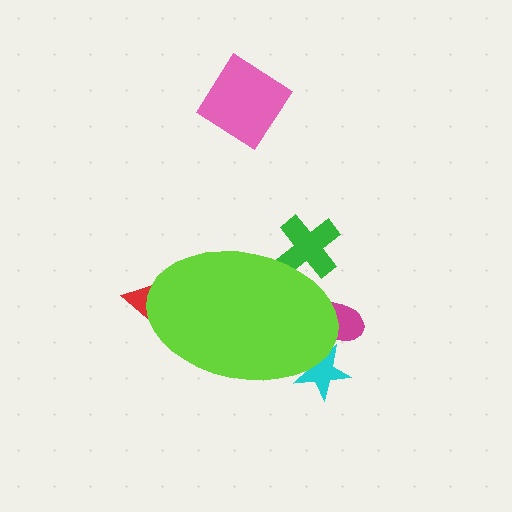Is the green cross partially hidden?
Yes, the green cross is partially hidden behind the lime ellipse.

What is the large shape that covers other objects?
A lime ellipse.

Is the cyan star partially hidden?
Yes, the cyan star is partially hidden behind the lime ellipse.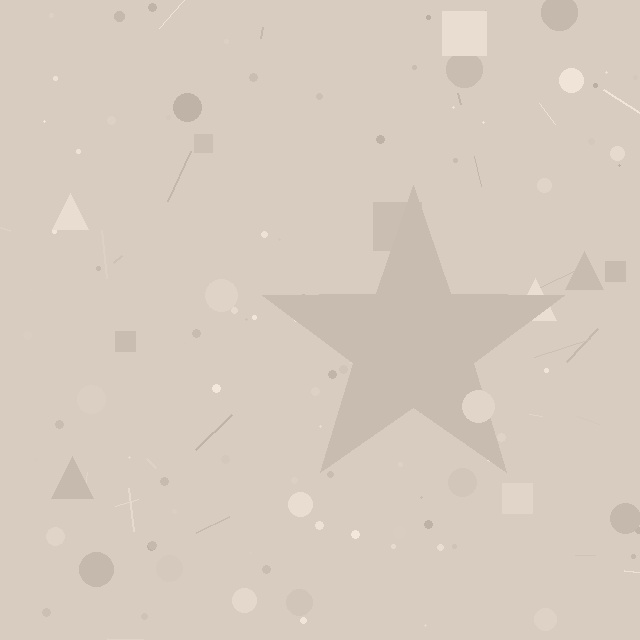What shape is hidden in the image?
A star is hidden in the image.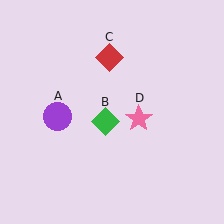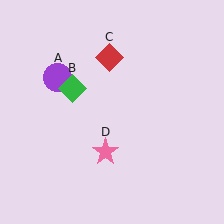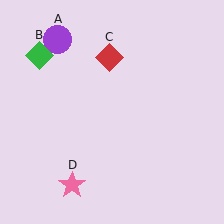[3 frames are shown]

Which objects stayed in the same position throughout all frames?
Red diamond (object C) remained stationary.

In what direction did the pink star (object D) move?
The pink star (object D) moved down and to the left.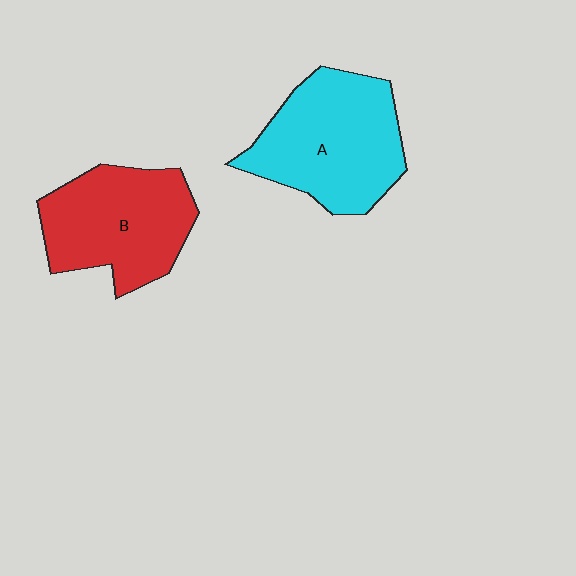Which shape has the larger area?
Shape A (cyan).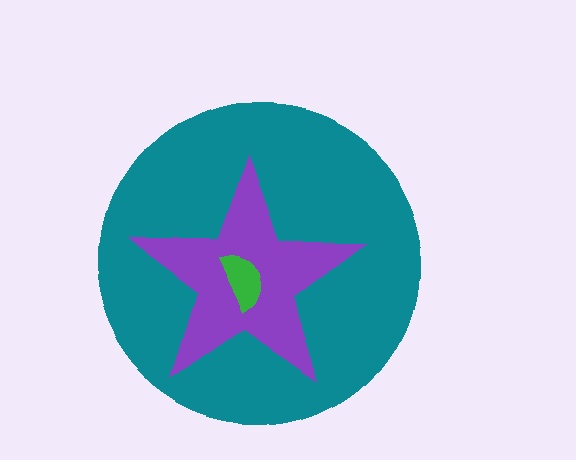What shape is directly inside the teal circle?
The purple star.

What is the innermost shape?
The green semicircle.